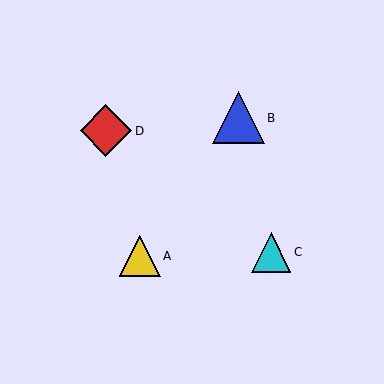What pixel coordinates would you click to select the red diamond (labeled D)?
Click at (106, 131) to select the red diamond D.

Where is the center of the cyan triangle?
The center of the cyan triangle is at (271, 252).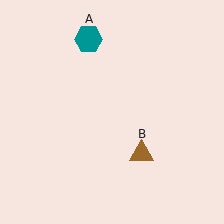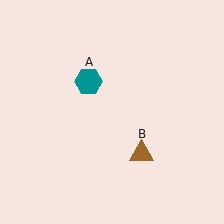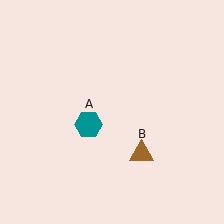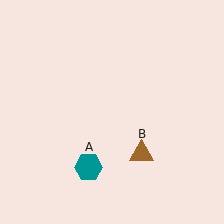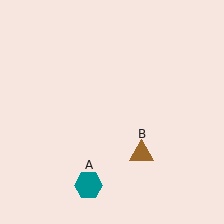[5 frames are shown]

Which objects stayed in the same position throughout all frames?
Brown triangle (object B) remained stationary.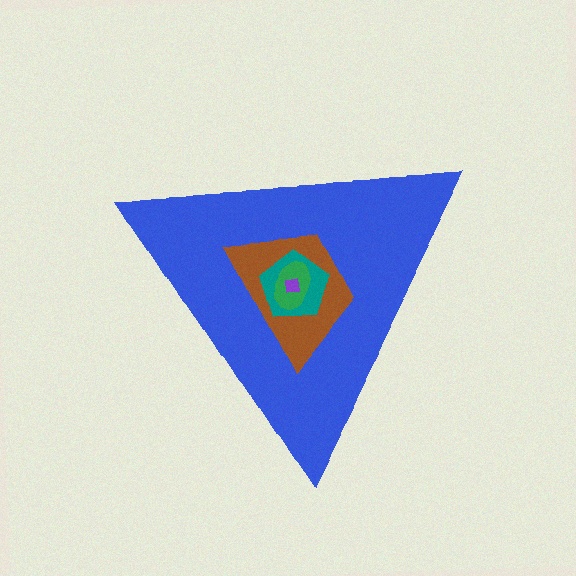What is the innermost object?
The purple square.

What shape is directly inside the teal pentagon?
The green ellipse.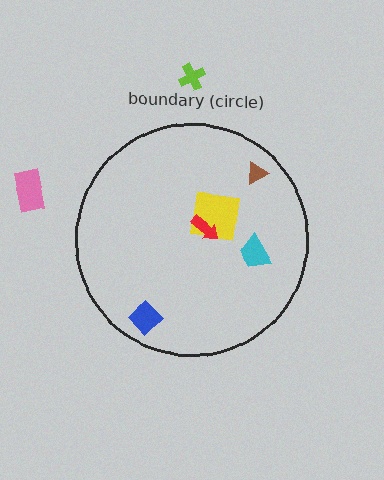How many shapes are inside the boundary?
5 inside, 2 outside.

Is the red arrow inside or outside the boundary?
Inside.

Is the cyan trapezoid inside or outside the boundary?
Inside.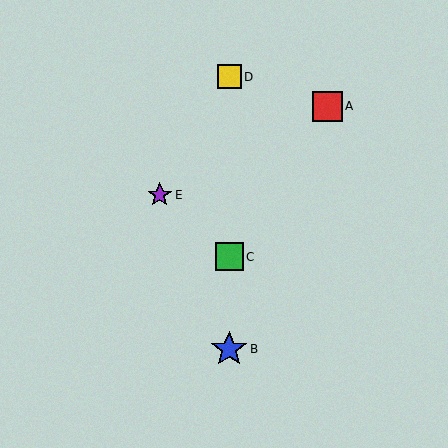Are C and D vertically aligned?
Yes, both are at x≈229.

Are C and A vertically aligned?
No, C is at x≈229 and A is at x≈327.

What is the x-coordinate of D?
Object D is at x≈229.